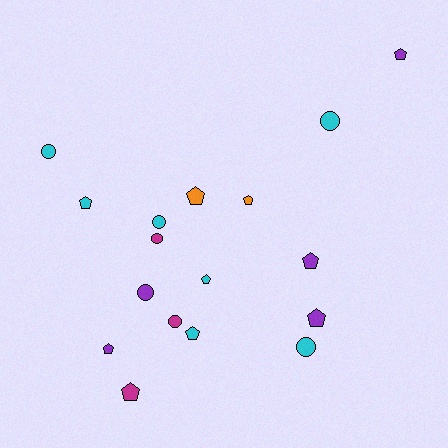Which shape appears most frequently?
Pentagon, with 10 objects.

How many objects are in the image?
There are 17 objects.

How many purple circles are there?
There is 1 purple circle.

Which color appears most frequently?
Cyan, with 7 objects.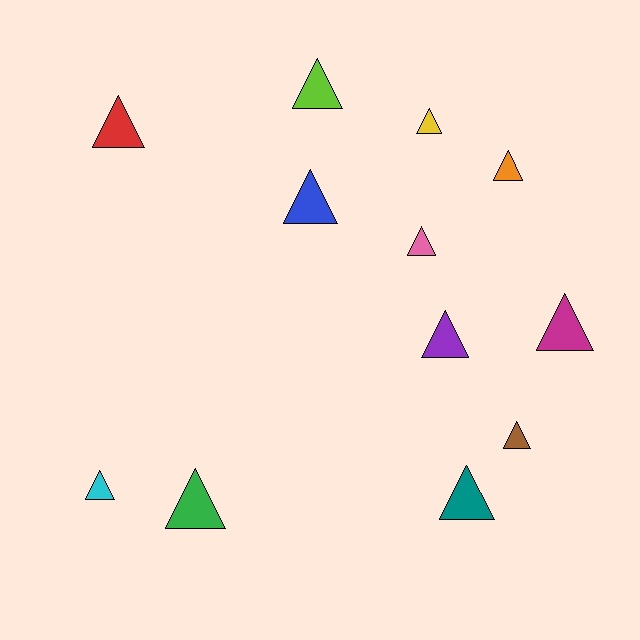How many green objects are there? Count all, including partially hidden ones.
There is 1 green object.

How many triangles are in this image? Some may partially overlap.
There are 12 triangles.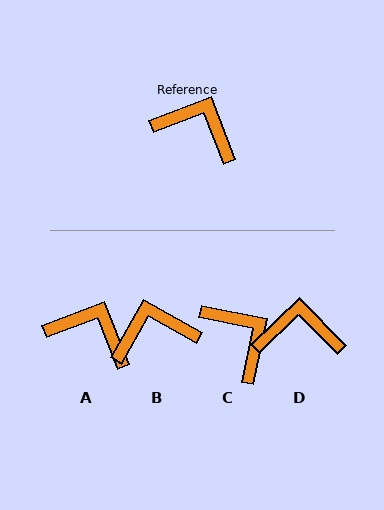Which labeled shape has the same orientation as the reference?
A.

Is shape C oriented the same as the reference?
No, it is off by about 33 degrees.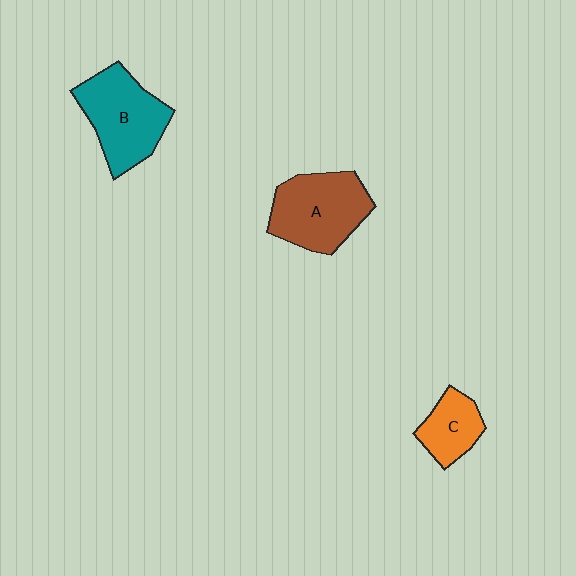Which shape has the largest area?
Shape A (brown).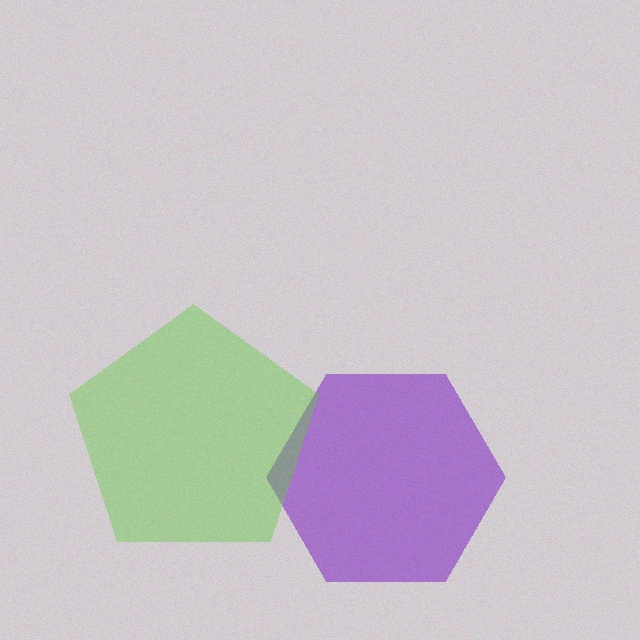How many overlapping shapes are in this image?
There are 2 overlapping shapes in the image.